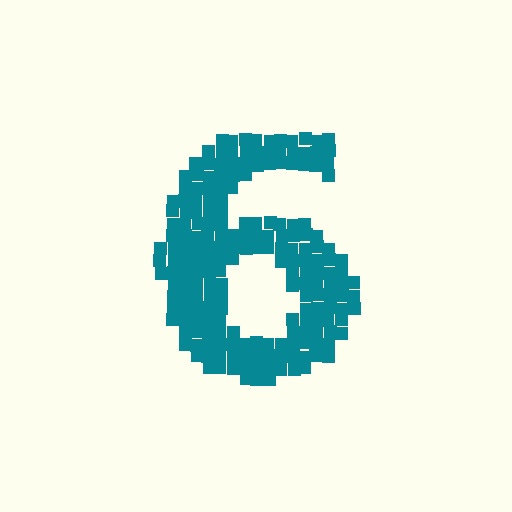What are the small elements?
The small elements are squares.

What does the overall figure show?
The overall figure shows the digit 6.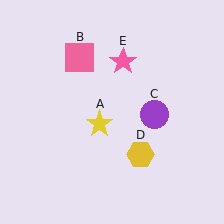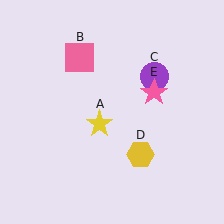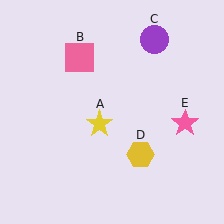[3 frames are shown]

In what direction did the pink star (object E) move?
The pink star (object E) moved down and to the right.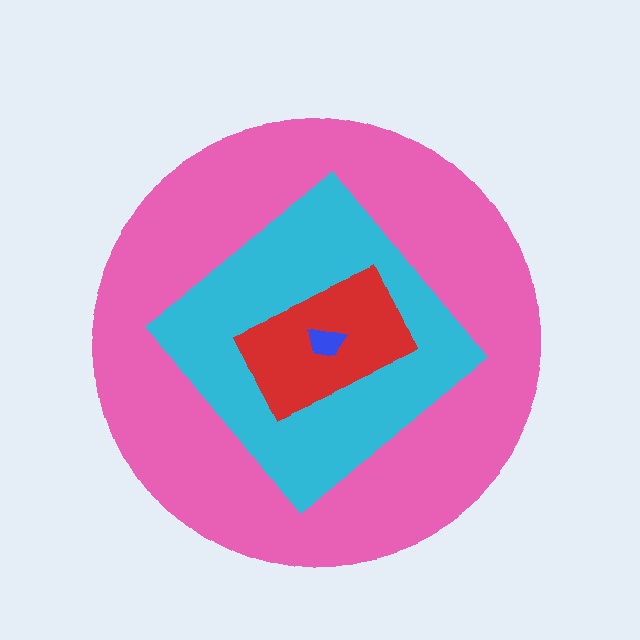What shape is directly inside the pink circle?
The cyan diamond.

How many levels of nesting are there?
4.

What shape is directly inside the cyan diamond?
The red rectangle.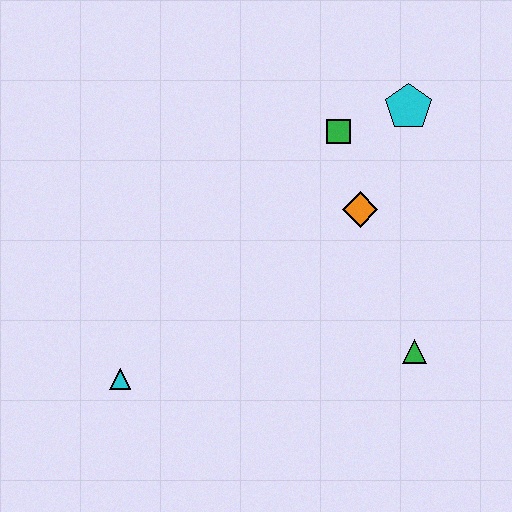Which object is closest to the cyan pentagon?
The green square is closest to the cyan pentagon.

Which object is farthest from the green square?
The cyan triangle is farthest from the green square.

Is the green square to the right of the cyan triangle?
Yes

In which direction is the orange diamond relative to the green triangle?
The orange diamond is above the green triangle.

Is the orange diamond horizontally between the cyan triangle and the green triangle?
Yes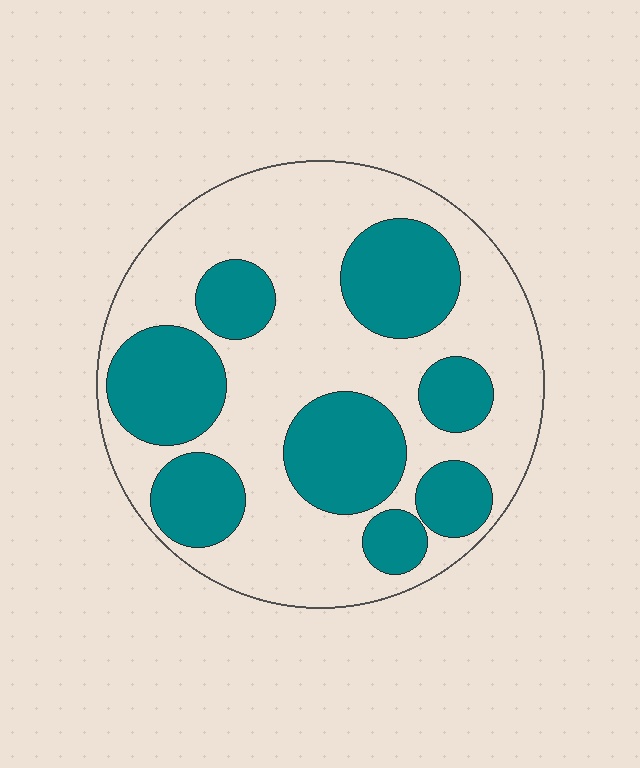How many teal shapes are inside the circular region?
8.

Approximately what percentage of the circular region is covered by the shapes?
Approximately 40%.